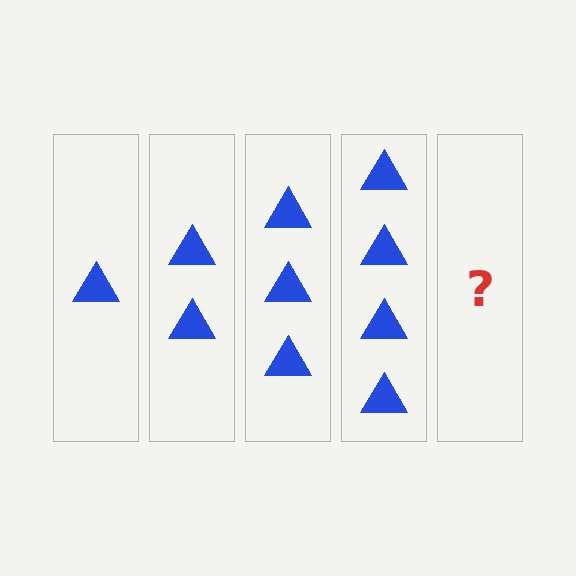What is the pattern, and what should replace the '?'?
The pattern is that each step adds one more triangle. The '?' should be 5 triangles.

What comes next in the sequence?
The next element should be 5 triangles.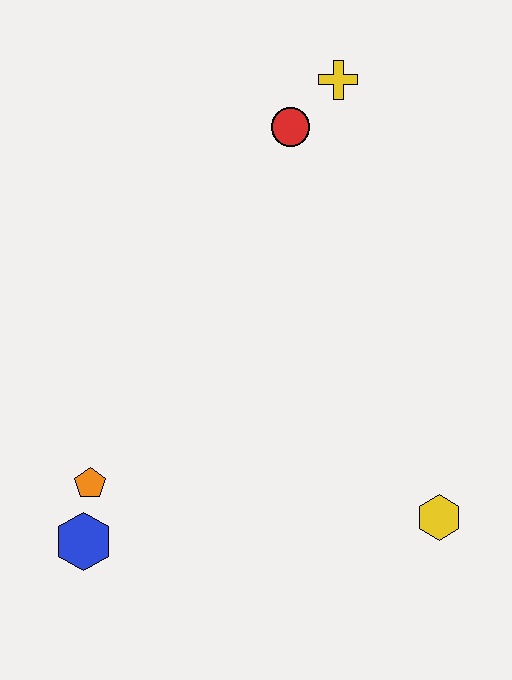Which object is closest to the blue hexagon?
The orange pentagon is closest to the blue hexagon.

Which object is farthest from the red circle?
The blue hexagon is farthest from the red circle.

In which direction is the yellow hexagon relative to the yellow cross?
The yellow hexagon is below the yellow cross.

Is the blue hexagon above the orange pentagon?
No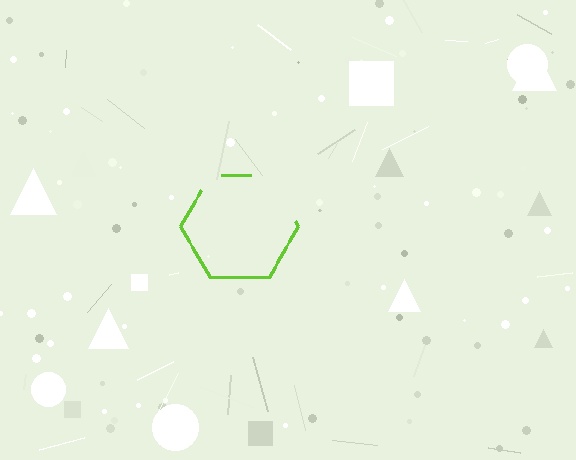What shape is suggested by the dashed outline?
The dashed outline suggests a hexagon.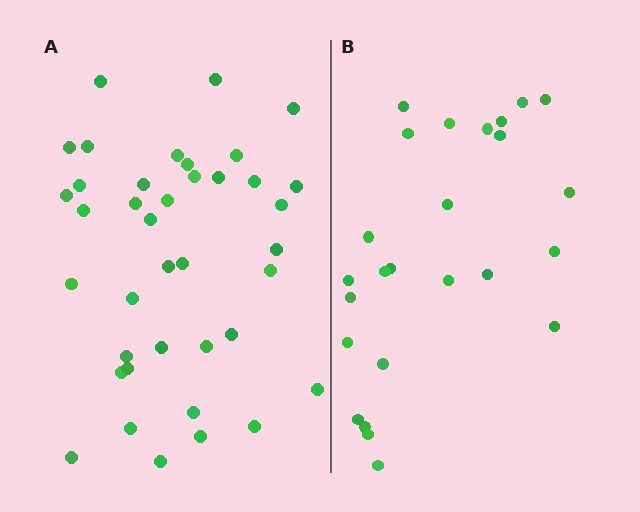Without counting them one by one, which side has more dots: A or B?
Region A (the left region) has more dots.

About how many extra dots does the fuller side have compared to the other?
Region A has approximately 15 more dots than region B.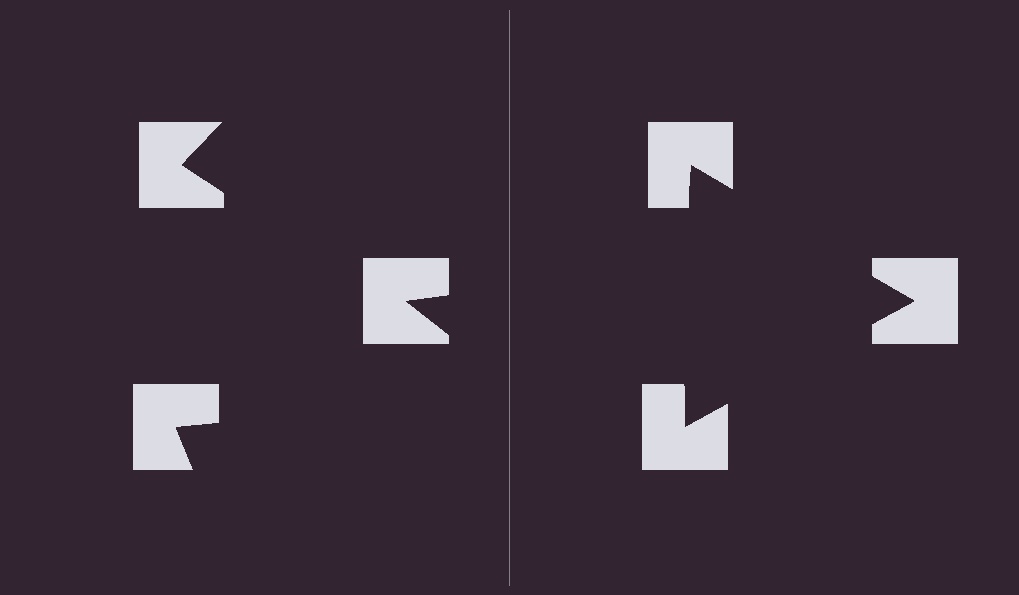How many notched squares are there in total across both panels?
6 — 3 on each side.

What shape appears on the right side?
An illusory triangle.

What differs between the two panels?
The notched squares are positioned identically on both sides; only the wedge orientations differ. On the right they align to a triangle; on the left they are misaligned.